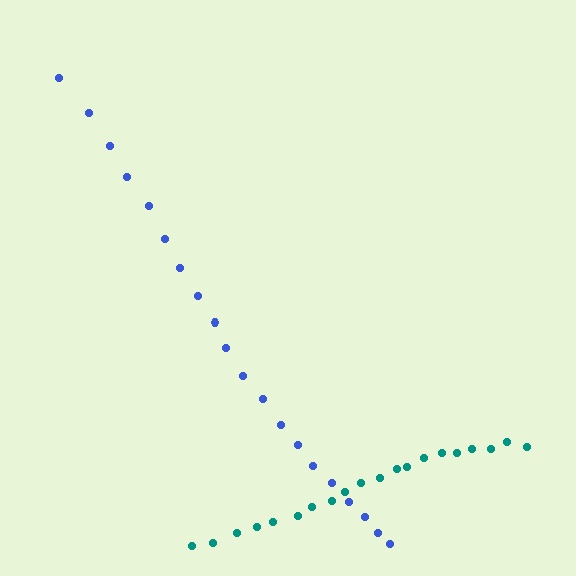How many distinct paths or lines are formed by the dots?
There are 2 distinct paths.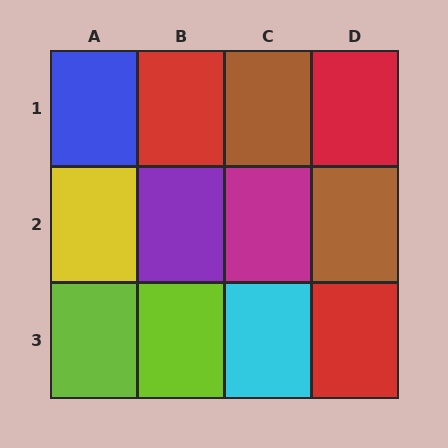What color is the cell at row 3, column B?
Lime.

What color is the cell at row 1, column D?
Red.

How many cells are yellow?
1 cell is yellow.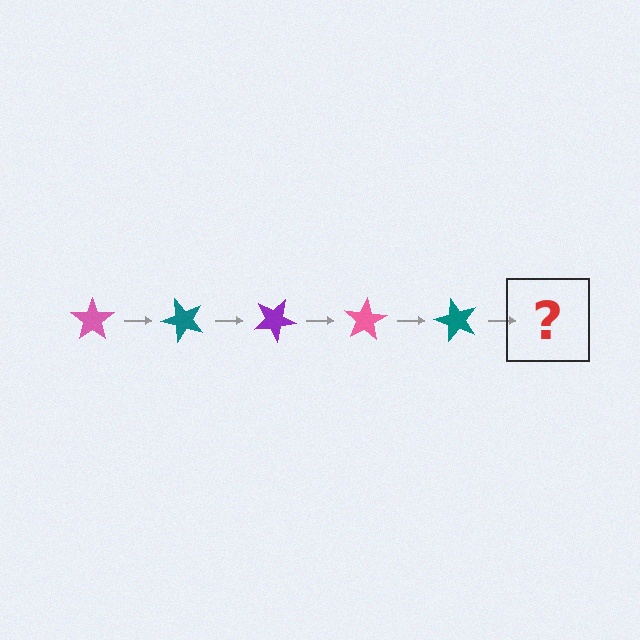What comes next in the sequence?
The next element should be a purple star, rotated 250 degrees from the start.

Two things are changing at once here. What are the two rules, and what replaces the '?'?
The two rules are that it rotates 50 degrees each step and the color cycles through pink, teal, and purple. The '?' should be a purple star, rotated 250 degrees from the start.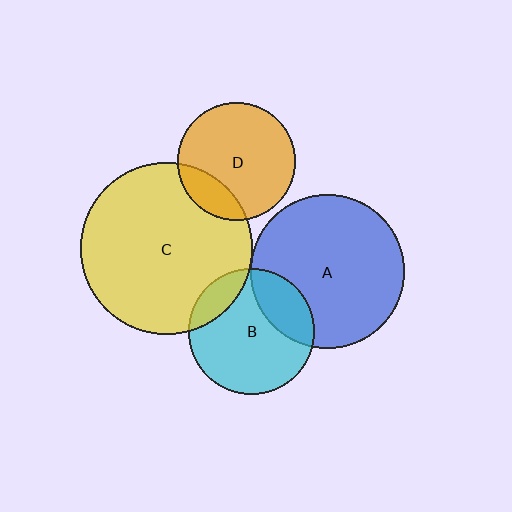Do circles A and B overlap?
Yes.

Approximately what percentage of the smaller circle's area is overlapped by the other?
Approximately 25%.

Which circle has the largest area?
Circle C (yellow).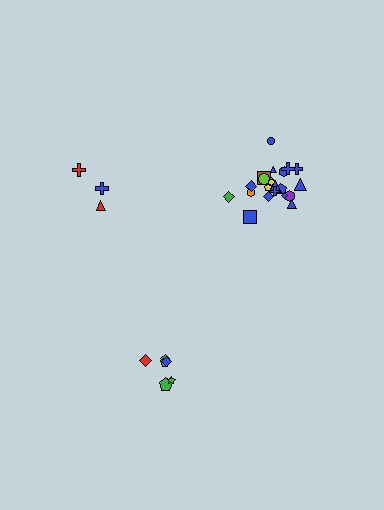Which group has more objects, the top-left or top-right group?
The top-right group.